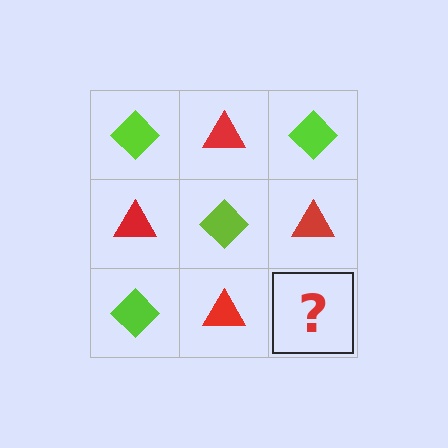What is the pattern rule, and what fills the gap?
The rule is that it alternates lime diamond and red triangle in a checkerboard pattern. The gap should be filled with a lime diamond.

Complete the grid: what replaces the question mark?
The question mark should be replaced with a lime diamond.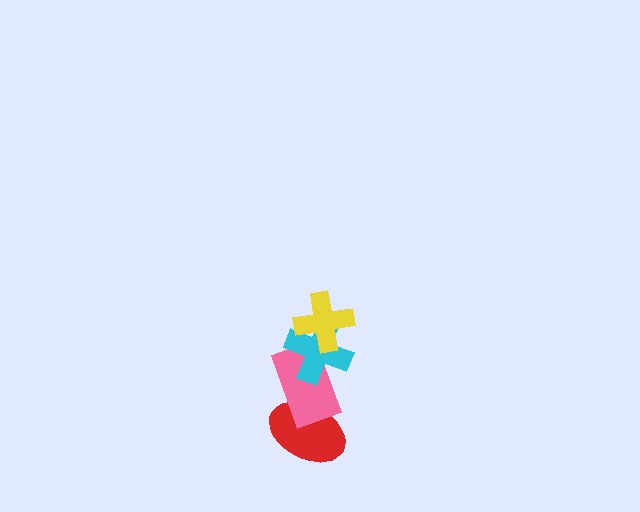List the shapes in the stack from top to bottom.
From top to bottom: the yellow cross, the cyan cross, the pink rectangle, the red ellipse.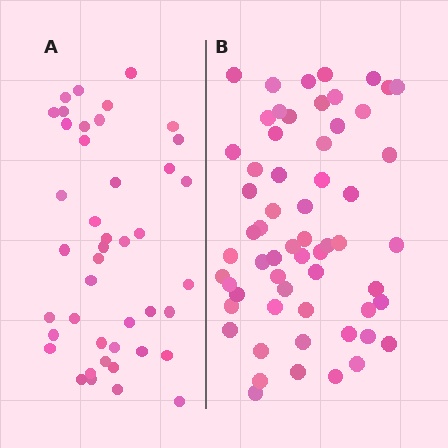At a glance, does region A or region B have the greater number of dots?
Region B (the right region) has more dots.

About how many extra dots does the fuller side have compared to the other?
Region B has approximately 15 more dots than region A.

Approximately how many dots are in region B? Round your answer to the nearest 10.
About 60 dots.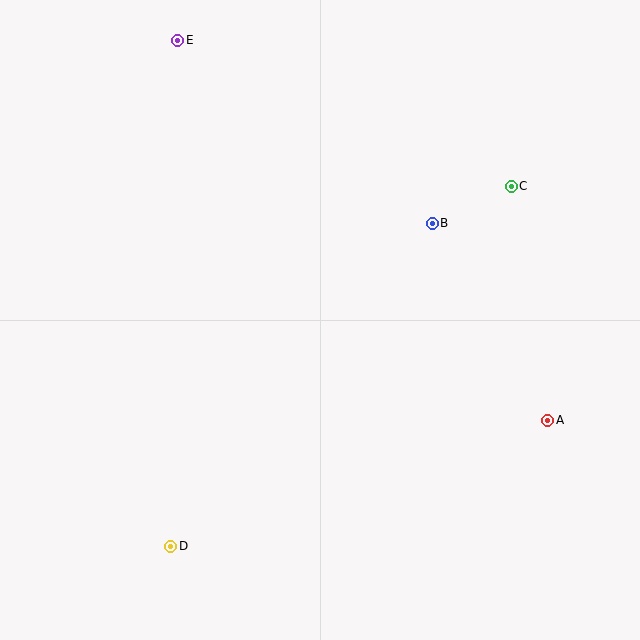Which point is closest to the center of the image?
Point B at (432, 223) is closest to the center.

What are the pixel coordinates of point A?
Point A is at (548, 420).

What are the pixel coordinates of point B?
Point B is at (432, 223).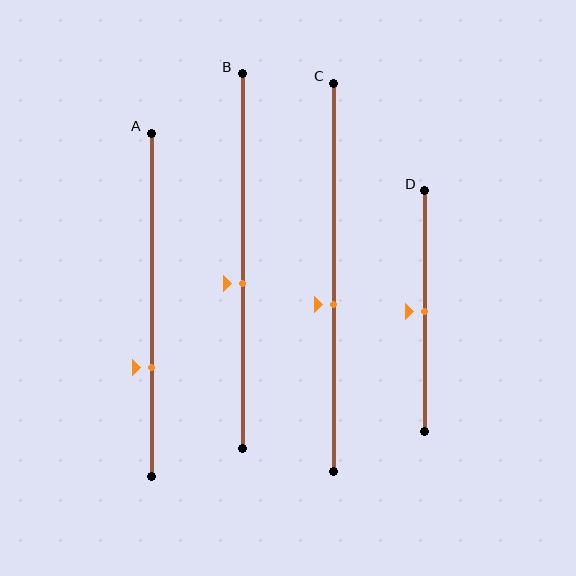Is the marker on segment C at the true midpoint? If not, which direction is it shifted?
No, the marker on segment C is shifted downward by about 7% of the segment length.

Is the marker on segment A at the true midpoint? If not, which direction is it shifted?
No, the marker on segment A is shifted downward by about 18% of the segment length.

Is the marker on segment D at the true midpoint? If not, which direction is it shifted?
Yes, the marker on segment D is at the true midpoint.